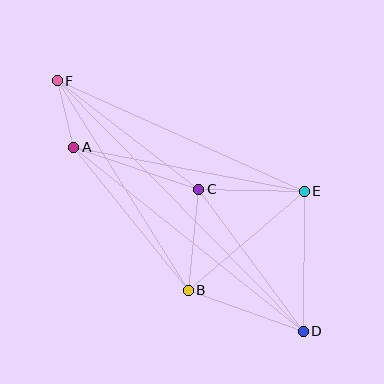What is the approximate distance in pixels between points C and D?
The distance between C and D is approximately 176 pixels.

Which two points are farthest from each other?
Points D and F are farthest from each other.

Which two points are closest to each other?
Points A and F are closest to each other.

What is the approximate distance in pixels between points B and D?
The distance between B and D is approximately 122 pixels.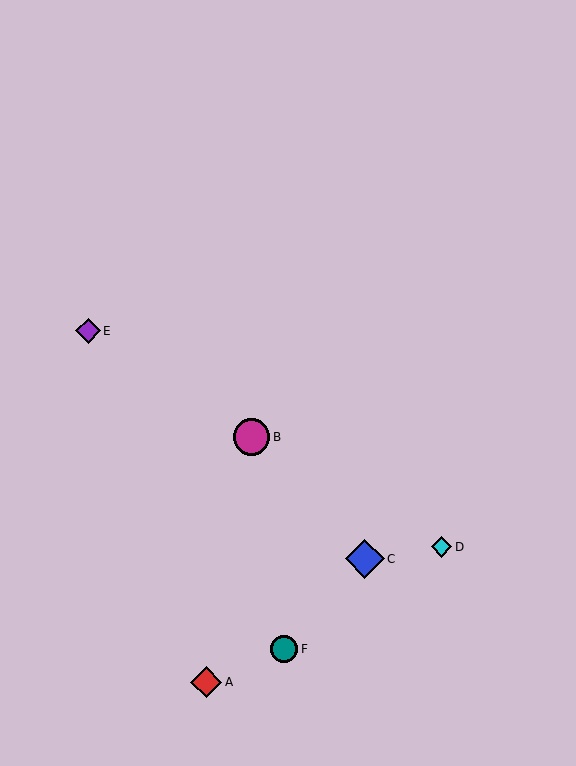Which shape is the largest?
The blue diamond (labeled C) is the largest.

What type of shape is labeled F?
Shape F is a teal circle.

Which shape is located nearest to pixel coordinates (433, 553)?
The cyan diamond (labeled D) at (442, 547) is nearest to that location.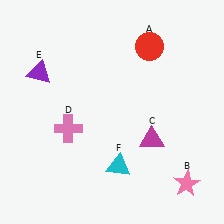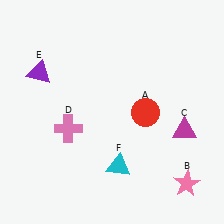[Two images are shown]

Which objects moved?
The objects that moved are: the red circle (A), the magenta triangle (C).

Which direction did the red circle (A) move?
The red circle (A) moved down.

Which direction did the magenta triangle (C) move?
The magenta triangle (C) moved right.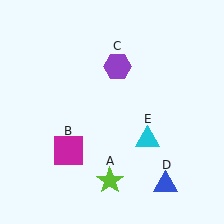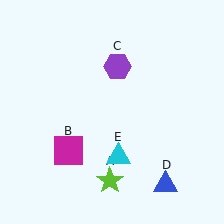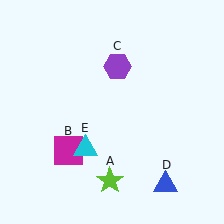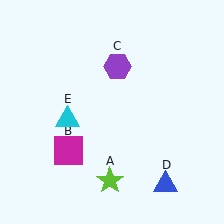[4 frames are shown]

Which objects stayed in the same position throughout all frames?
Lime star (object A) and magenta square (object B) and purple hexagon (object C) and blue triangle (object D) remained stationary.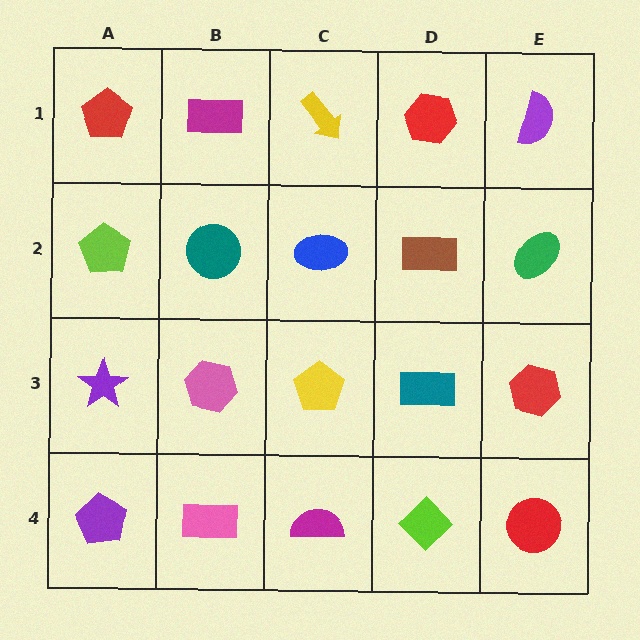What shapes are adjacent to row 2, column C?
A yellow arrow (row 1, column C), a yellow pentagon (row 3, column C), a teal circle (row 2, column B), a brown rectangle (row 2, column D).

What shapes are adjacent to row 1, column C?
A blue ellipse (row 2, column C), a magenta rectangle (row 1, column B), a red hexagon (row 1, column D).